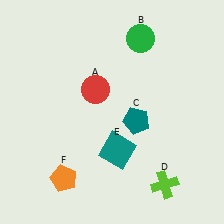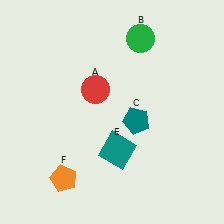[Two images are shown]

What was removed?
The lime cross (D) was removed in Image 2.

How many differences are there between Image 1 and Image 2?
There is 1 difference between the two images.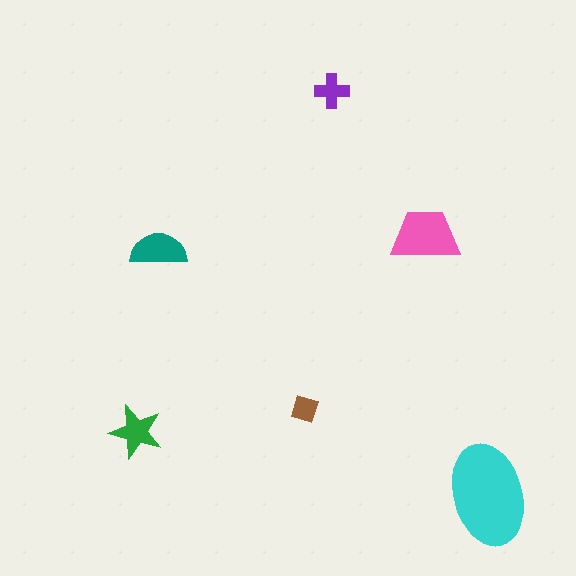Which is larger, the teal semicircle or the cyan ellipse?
The cyan ellipse.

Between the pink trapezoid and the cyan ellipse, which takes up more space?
The cyan ellipse.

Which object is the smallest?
The brown diamond.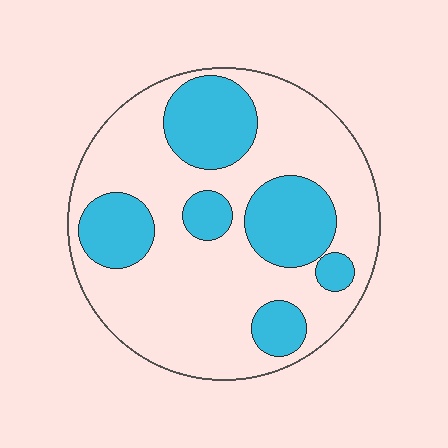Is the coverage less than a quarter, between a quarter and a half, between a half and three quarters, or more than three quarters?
Between a quarter and a half.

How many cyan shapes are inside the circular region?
6.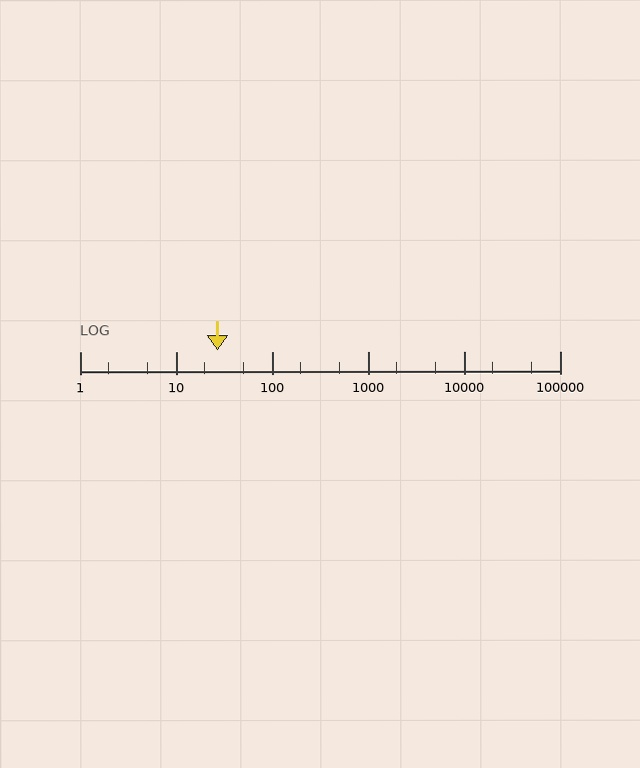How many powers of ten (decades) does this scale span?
The scale spans 5 decades, from 1 to 100000.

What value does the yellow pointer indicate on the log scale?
The pointer indicates approximately 27.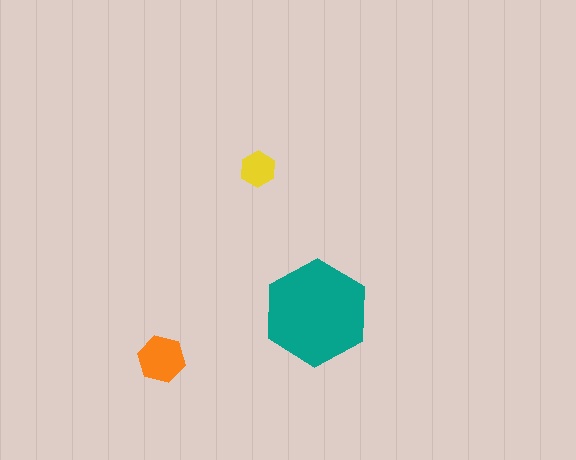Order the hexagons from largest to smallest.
the teal one, the orange one, the yellow one.